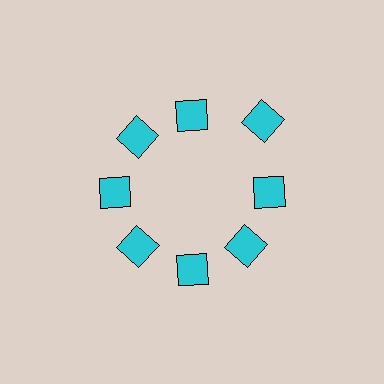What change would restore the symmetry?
The symmetry would be restored by moving it inward, back onto the ring so that all 8 squares sit at equal angles and equal distance from the center.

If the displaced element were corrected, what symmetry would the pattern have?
It would have 8-fold rotational symmetry — the pattern would map onto itself every 45 degrees.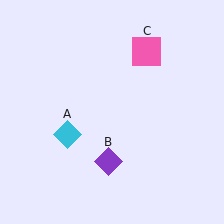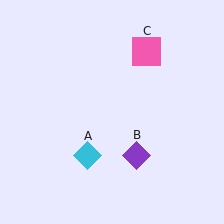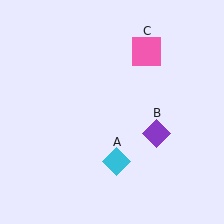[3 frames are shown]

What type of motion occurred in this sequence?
The cyan diamond (object A), purple diamond (object B) rotated counterclockwise around the center of the scene.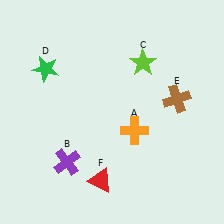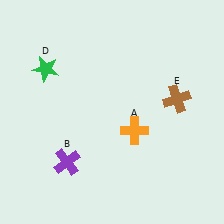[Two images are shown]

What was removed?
The red triangle (F), the lime star (C) were removed in Image 2.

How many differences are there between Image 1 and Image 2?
There are 2 differences between the two images.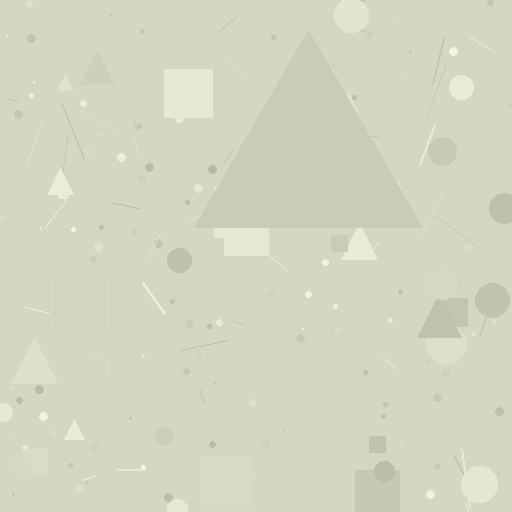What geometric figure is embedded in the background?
A triangle is embedded in the background.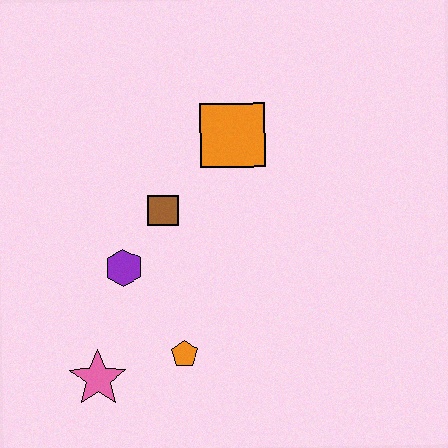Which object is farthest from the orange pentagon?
The orange square is farthest from the orange pentagon.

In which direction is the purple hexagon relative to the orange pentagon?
The purple hexagon is above the orange pentagon.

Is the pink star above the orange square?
No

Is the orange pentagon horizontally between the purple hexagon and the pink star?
No